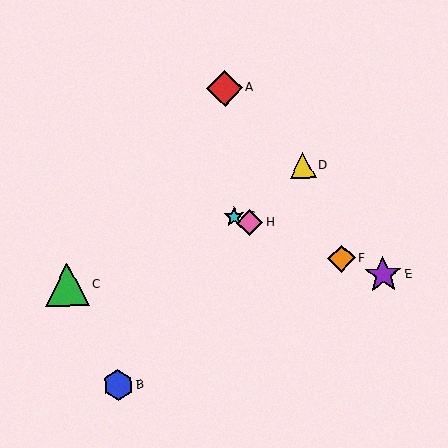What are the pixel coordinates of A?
Object A is at (224, 88).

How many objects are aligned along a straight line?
4 objects (E, F, G, H) are aligned along a straight line.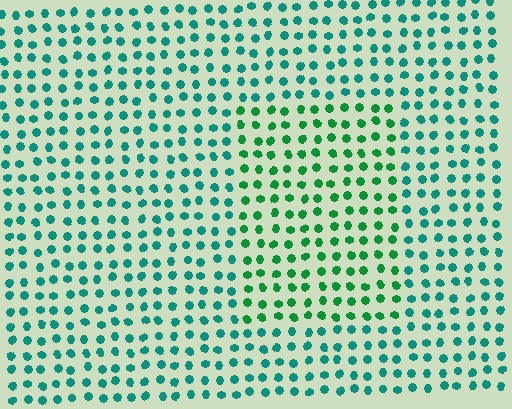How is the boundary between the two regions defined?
The boundary is defined purely by a slight shift in hue (about 32 degrees). Spacing, size, and orientation are identical on both sides.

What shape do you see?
I see a rectangle.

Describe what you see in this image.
The image is filled with small teal elements in a uniform arrangement. A rectangle-shaped region is visible where the elements are tinted to a slightly different hue, forming a subtle color boundary.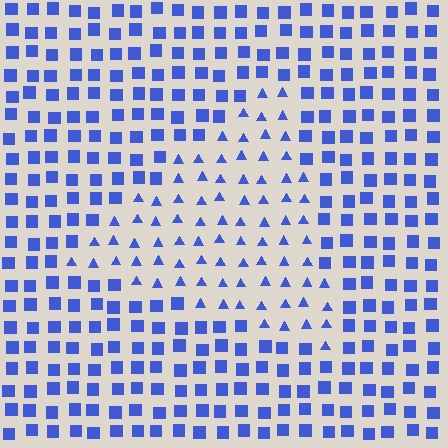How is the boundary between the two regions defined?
The boundary is defined by a change in element shape: triangles inside vs. squares outside. All elements share the same color and spacing.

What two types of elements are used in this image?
The image uses triangles inside the triangle region and squares outside it.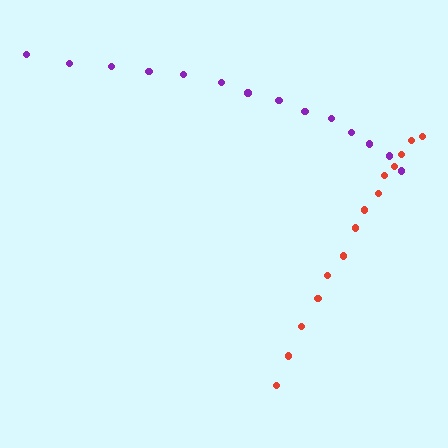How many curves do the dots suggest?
There are 2 distinct paths.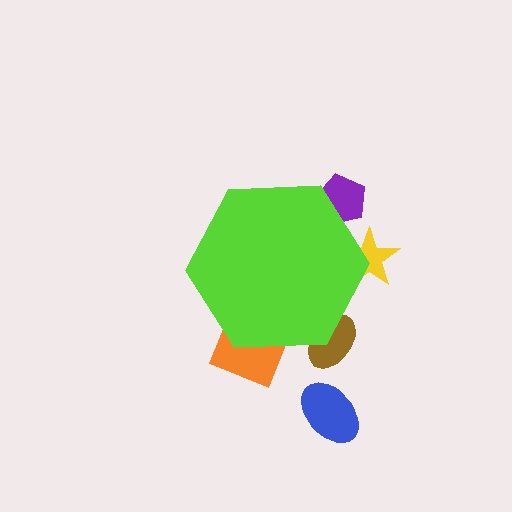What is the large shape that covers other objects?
A lime hexagon.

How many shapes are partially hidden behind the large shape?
4 shapes are partially hidden.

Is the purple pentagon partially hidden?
Yes, the purple pentagon is partially hidden behind the lime hexagon.